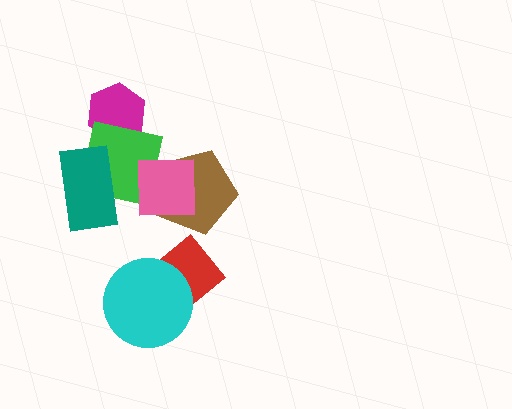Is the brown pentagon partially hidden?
Yes, it is partially covered by another shape.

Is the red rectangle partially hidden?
Yes, it is partially covered by another shape.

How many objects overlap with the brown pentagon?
2 objects overlap with the brown pentagon.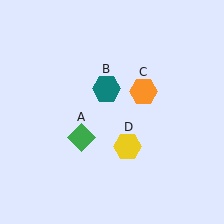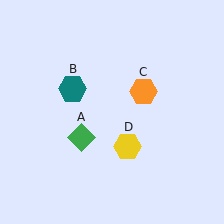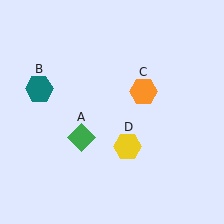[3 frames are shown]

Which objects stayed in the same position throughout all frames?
Green diamond (object A) and orange hexagon (object C) and yellow hexagon (object D) remained stationary.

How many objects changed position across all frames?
1 object changed position: teal hexagon (object B).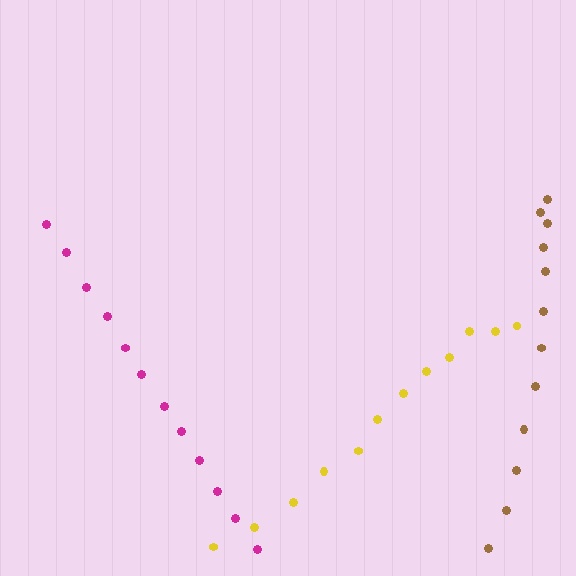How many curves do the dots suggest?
There are 3 distinct paths.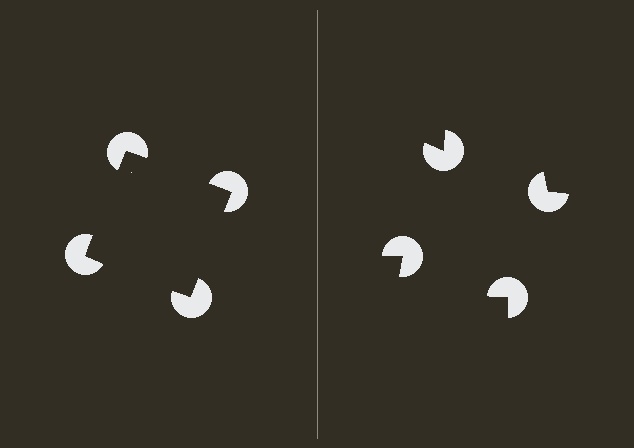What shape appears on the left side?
An illusory square.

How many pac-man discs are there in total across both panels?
8 — 4 on each side.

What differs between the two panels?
The pac-man discs are positioned identically on both sides; only the wedge orientations differ. On the left they align to a square; on the right they are misaligned.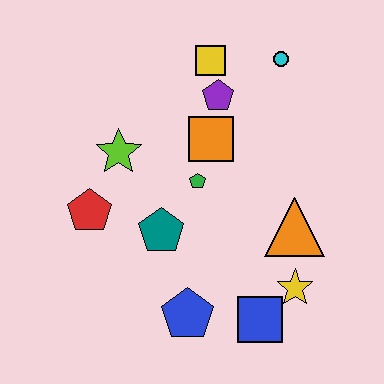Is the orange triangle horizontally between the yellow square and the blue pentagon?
No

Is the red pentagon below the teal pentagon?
No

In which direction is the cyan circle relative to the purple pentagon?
The cyan circle is to the right of the purple pentagon.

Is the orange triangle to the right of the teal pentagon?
Yes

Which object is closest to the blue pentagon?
The blue square is closest to the blue pentagon.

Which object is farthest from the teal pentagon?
The cyan circle is farthest from the teal pentagon.